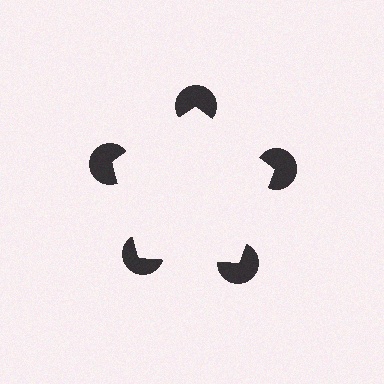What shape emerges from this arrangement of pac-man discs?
An illusory pentagon — its edges are inferred from the aligned wedge cuts in the pac-man discs, not physically drawn.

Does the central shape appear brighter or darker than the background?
It typically appears slightly brighter than the background, even though no actual brightness change is drawn.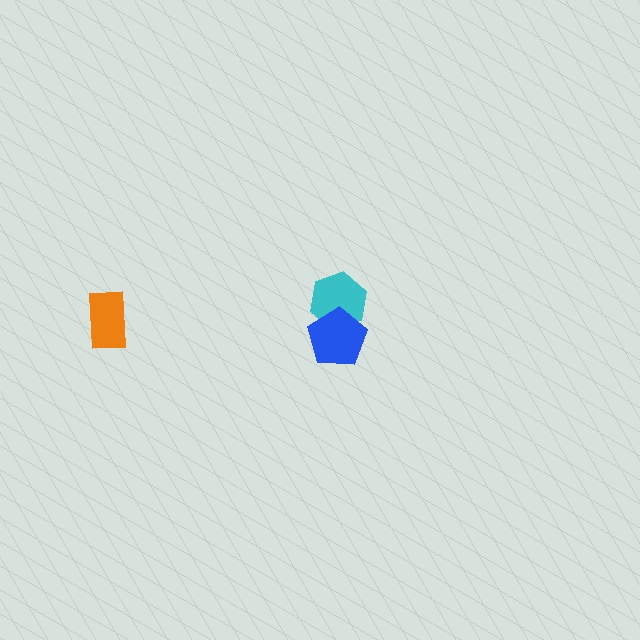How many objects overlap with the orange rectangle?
0 objects overlap with the orange rectangle.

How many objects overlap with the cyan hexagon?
1 object overlaps with the cyan hexagon.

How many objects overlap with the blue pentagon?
1 object overlaps with the blue pentagon.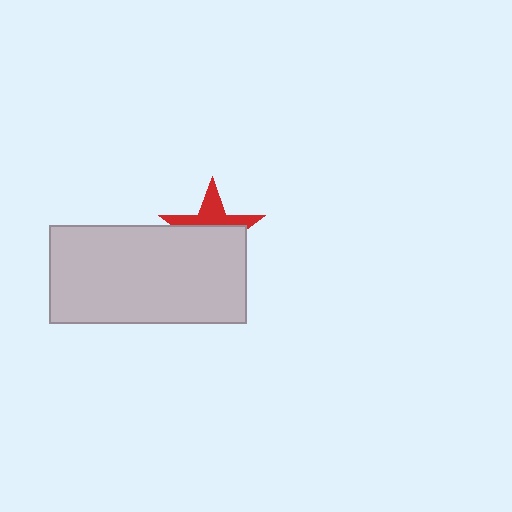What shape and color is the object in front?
The object in front is a light gray rectangle.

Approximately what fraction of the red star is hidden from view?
Roughly 59% of the red star is hidden behind the light gray rectangle.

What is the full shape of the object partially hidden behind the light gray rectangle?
The partially hidden object is a red star.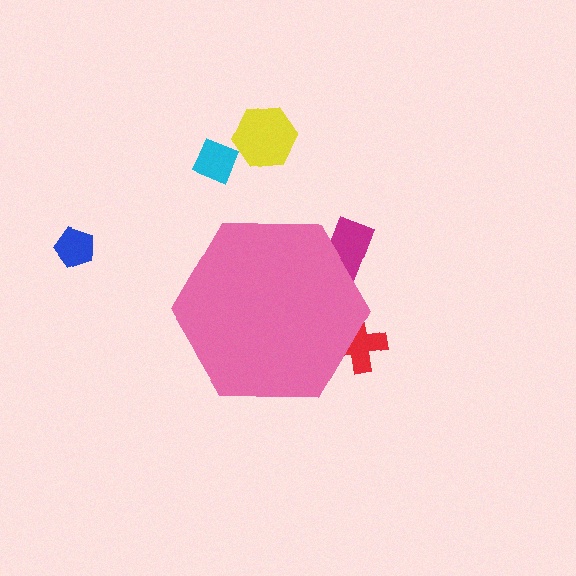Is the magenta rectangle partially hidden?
Yes, the magenta rectangle is partially hidden behind the pink hexagon.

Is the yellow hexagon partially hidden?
No, the yellow hexagon is fully visible.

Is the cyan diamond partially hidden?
No, the cyan diamond is fully visible.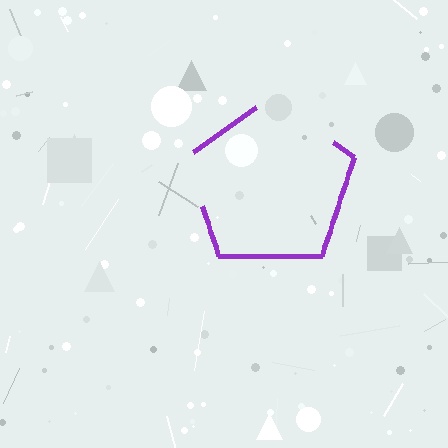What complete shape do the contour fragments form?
The contour fragments form a pentagon.